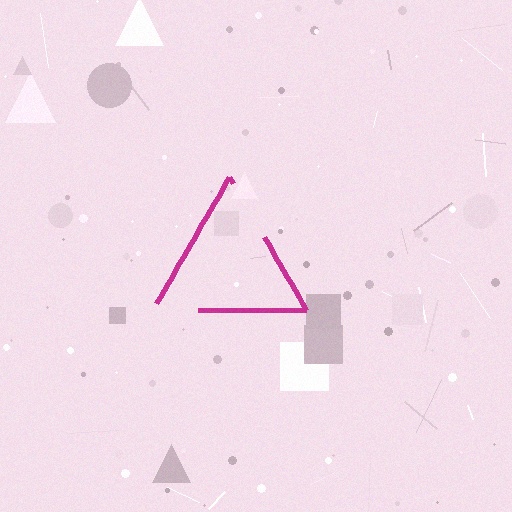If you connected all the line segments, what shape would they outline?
They would outline a triangle.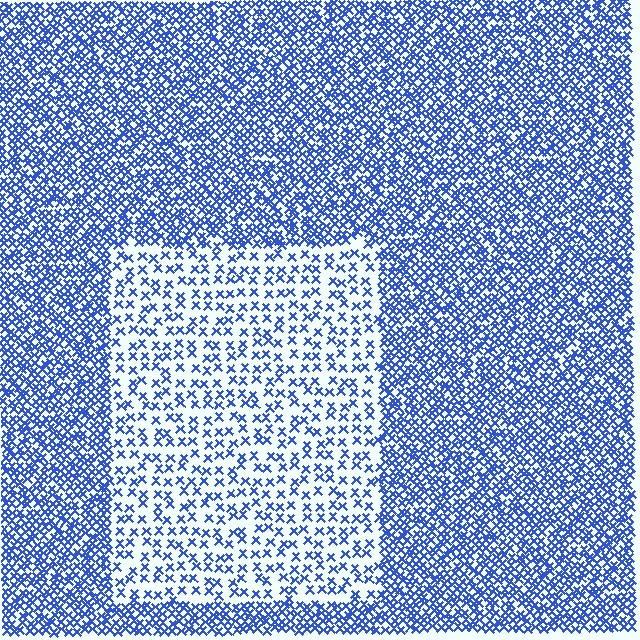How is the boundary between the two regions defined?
The boundary is defined by a change in element density (approximately 2.5x ratio). All elements are the same color, size, and shape.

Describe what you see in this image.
The image contains small blue elements arranged at two different densities. A rectangle-shaped region is visible where the elements are less densely packed than the surrounding area.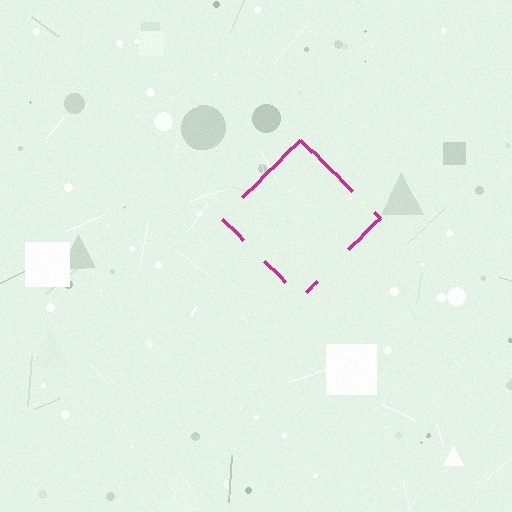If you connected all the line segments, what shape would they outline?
They would outline a diamond.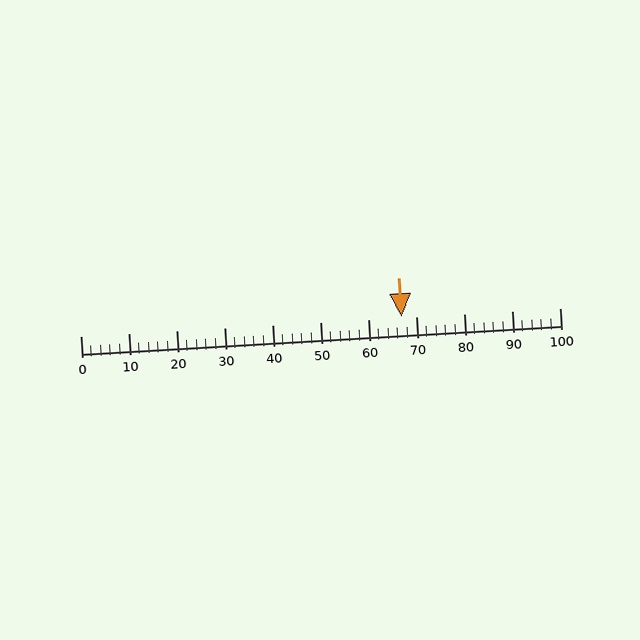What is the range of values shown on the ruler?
The ruler shows values from 0 to 100.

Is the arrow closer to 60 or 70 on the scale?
The arrow is closer to 70.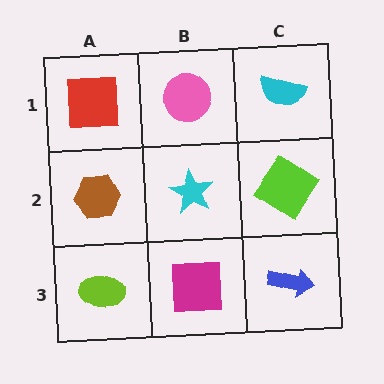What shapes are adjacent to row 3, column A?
A brown hexagon (row 2, column A), a magenta square (row 3, column B).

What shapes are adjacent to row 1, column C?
A lime diamond (row 2, column C), a pink circle (row 1, column B).